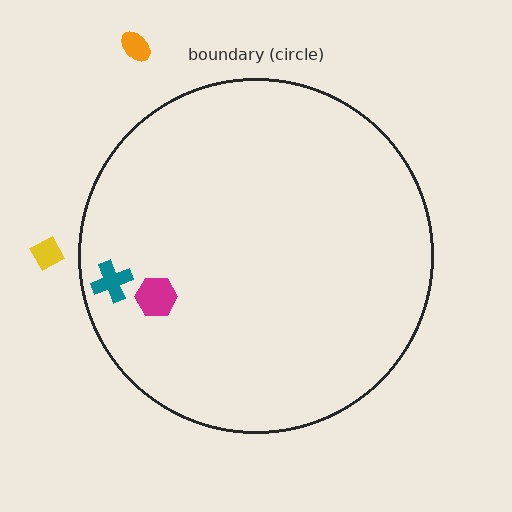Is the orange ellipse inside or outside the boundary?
Outside.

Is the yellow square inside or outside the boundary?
Outside.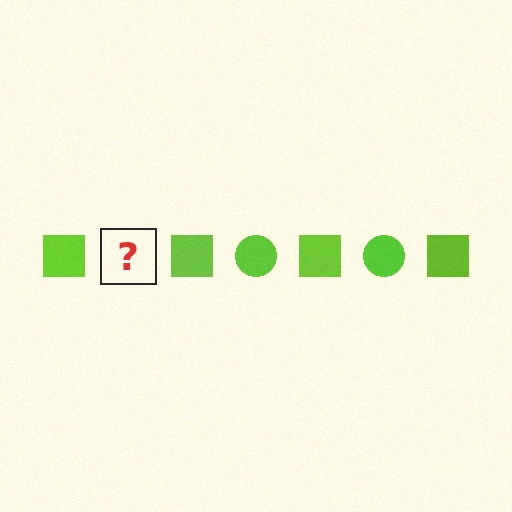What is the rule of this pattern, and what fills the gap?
The rule is that the pattern cycles through square, circle shapes in lime. The gap should be filled with a lime circle.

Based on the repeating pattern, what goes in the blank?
The blank should be a lime circle.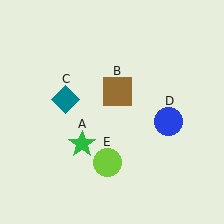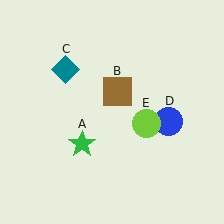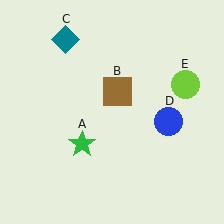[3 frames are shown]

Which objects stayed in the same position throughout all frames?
Green star (object A) and brown square (object B) and blue circle (object D) remained stationary.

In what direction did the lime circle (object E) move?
The lime circle (object E) moved up and to the right.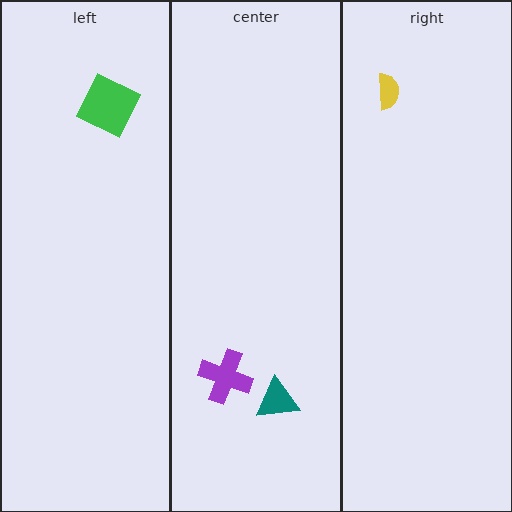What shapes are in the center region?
The purple cross, the teal triangle.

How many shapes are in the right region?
1.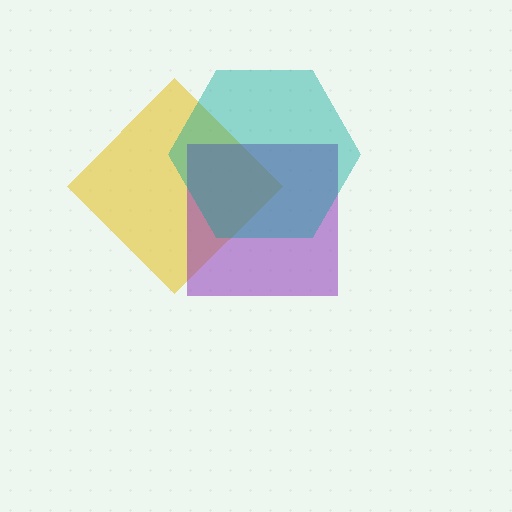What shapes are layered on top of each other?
The layered shapes are: a yellow diamond, a purple square, a teal hexagon.